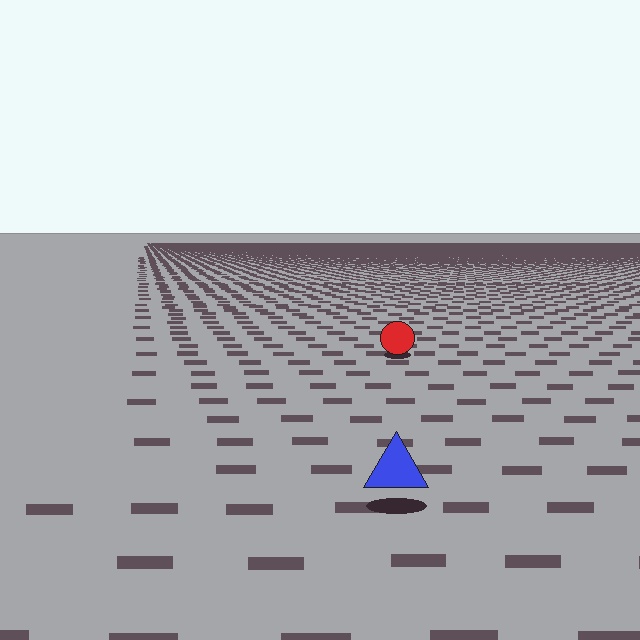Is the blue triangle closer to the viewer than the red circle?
Yes. The blue triangle is closer — you can tell from the texture gradient: the ground texture is coarser near it.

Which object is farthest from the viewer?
The red circle is farthest from the viewer. It appears smaller and the ground texture around it is denser.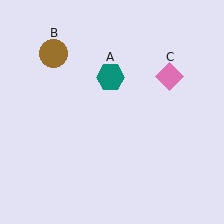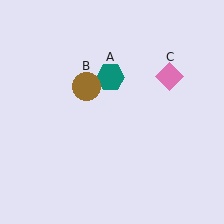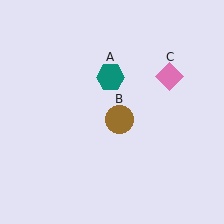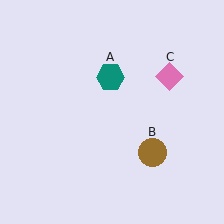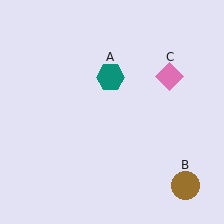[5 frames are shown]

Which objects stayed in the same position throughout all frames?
Teal hexagon (object A) and pink diamond (object C) remained stationary.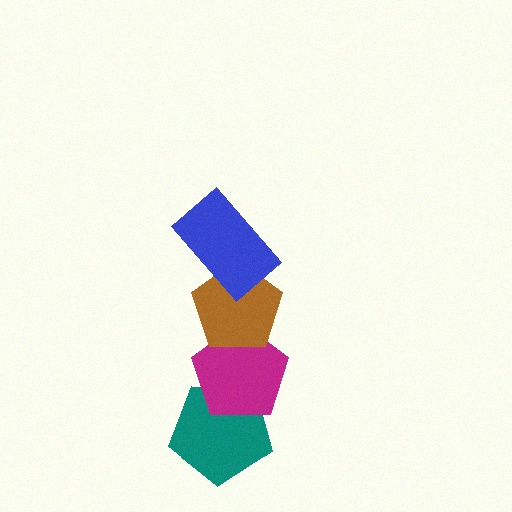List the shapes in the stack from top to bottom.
From top to bottom: the blue rectangle, the brown pentagon, the magenta pentagon, the teal pentagon.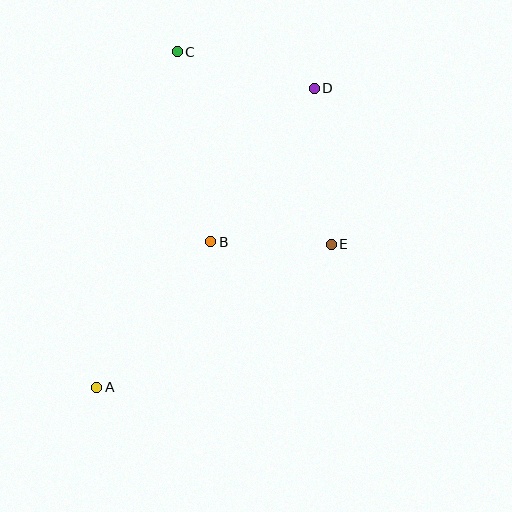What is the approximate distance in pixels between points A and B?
The distance between A and B is approximately 185 pixels.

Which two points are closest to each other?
Points B and E are closest to each other.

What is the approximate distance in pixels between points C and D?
The distance between C and D is approximately 142 pixels.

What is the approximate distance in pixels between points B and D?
The distance between B and D is approximately 185 pixels.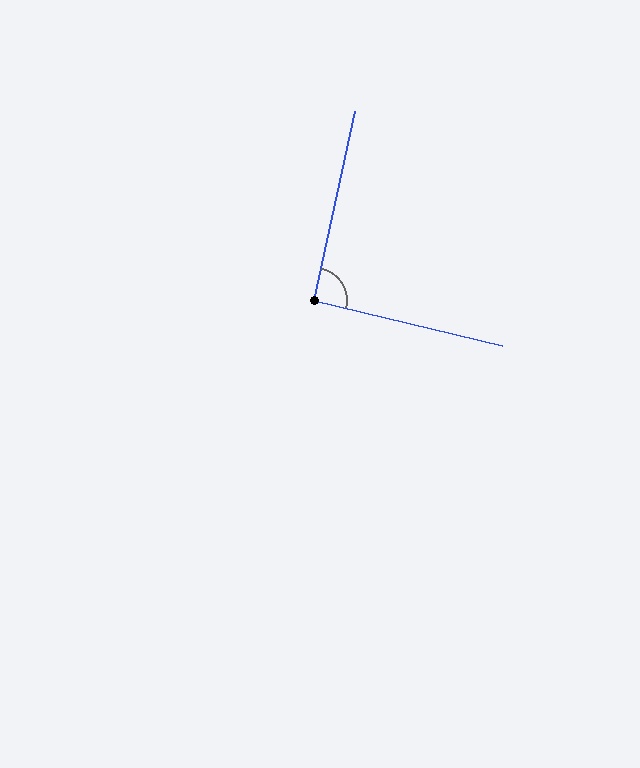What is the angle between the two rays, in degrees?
Approximately 91 degrees.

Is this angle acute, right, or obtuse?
It is approximately a right angle.